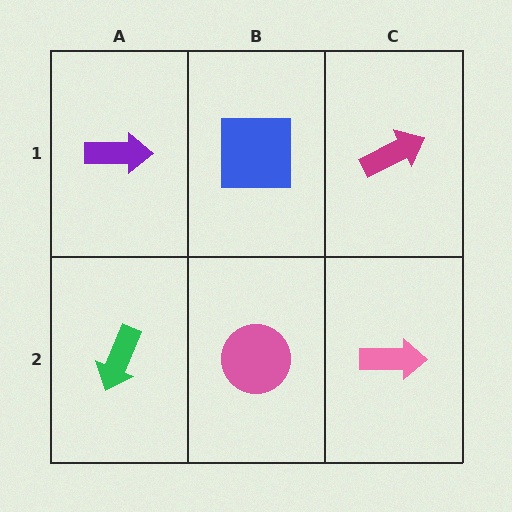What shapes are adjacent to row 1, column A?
A green arrow (row 2, column A), a blue square (row 1, column B).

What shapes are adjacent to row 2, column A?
A purple arrow (row 1, column A), a pink circle (row 2, column B).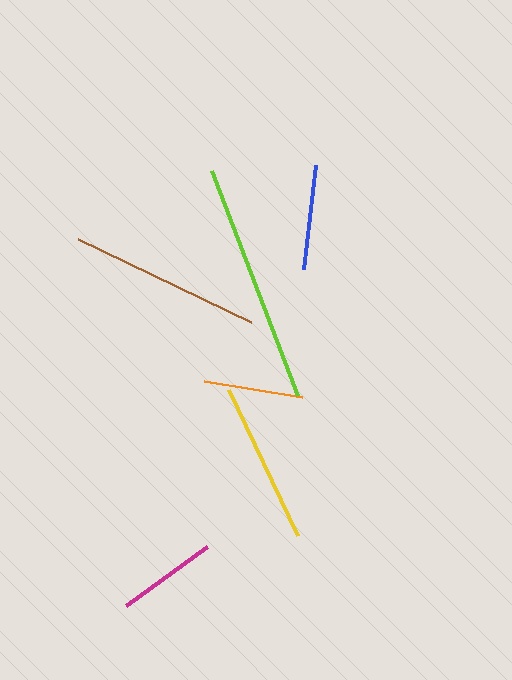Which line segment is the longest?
The lime line is the longest at approximately 241 pixels.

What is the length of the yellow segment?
The yellow segment is approximately 161 pixels long.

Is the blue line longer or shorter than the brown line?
The brown line is longer than the blue line.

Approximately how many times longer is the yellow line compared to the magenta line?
The yellow line is approximately 1.6 times the length of the magenta line.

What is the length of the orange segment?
The orange segment is approximately 100 pixels long.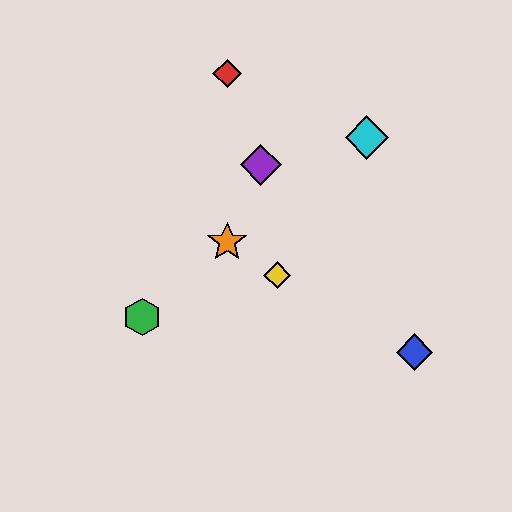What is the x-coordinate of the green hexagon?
The green hexagon is at x≈142.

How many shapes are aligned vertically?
2 shapes (the red diamond, the orange star) are aligned vertically.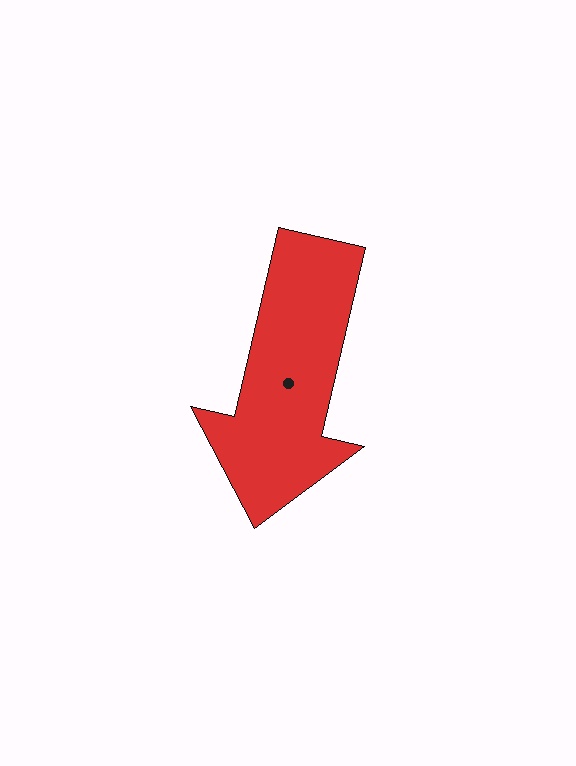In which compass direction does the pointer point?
South.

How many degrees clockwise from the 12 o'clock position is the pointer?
Approximately 193 degrees.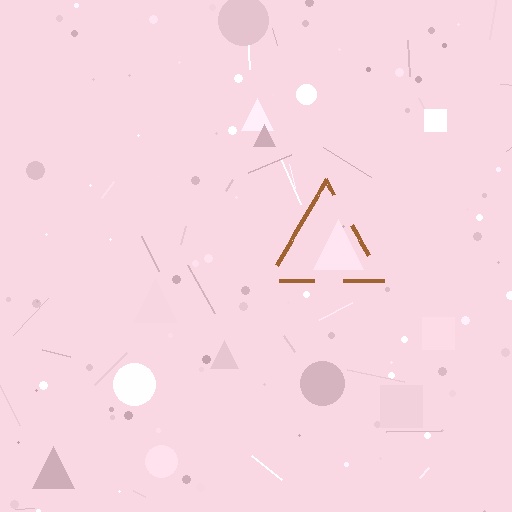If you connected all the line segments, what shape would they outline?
They would outline a triangle.